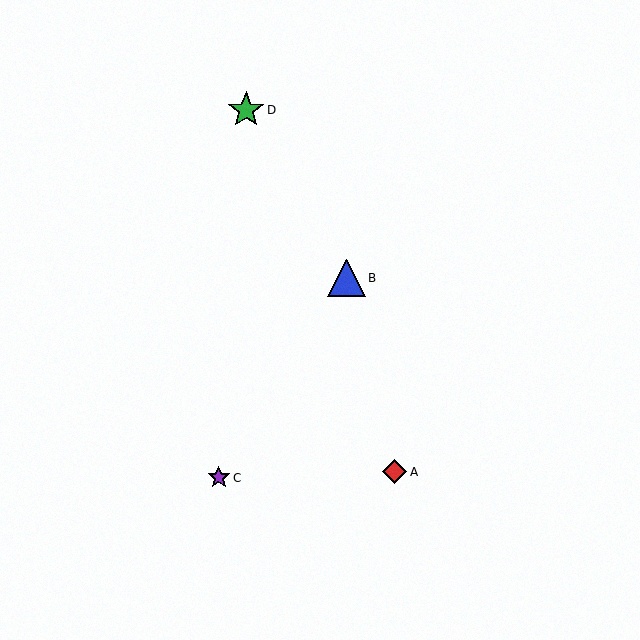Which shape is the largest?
The blue triangle (labeled B) is the largest.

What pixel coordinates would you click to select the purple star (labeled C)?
Click at (219, 478) to select the purple star C.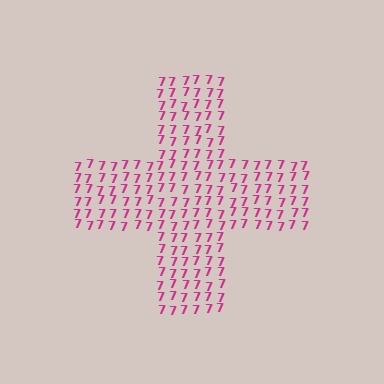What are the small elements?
The small elements are digit 7's.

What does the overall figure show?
The overall figure shows a cross.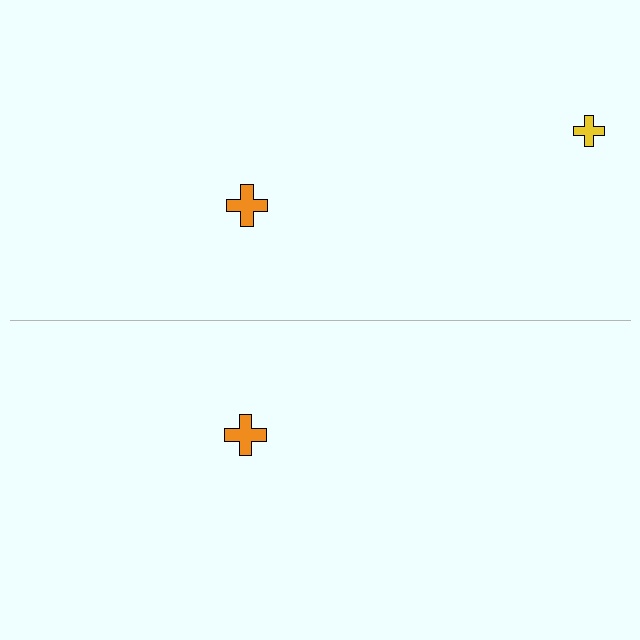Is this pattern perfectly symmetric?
No, the pattern is not perfectly symmetric. A yellow cross is missing from the bottom side.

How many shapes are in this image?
There are 3 shapes in this image.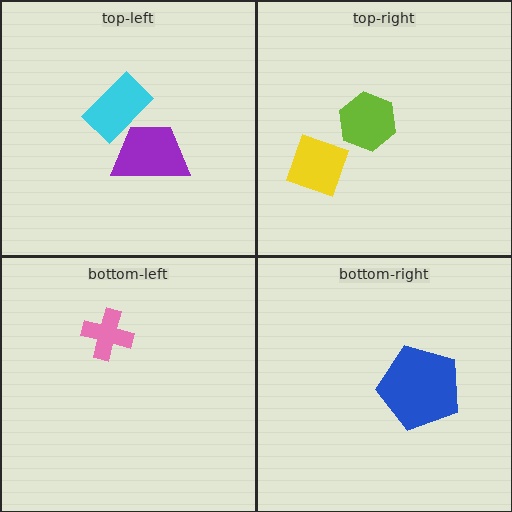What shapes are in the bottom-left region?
The pink cross.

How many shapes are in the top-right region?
2.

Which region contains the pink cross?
The bottom-left region.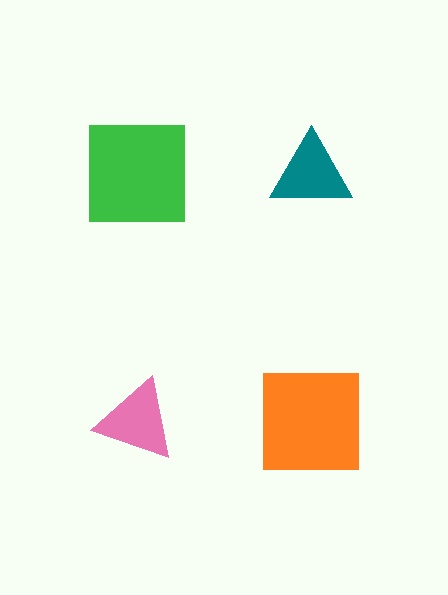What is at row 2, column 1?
A pink triangle.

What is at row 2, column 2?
An orange square.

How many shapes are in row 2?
2 shapes.